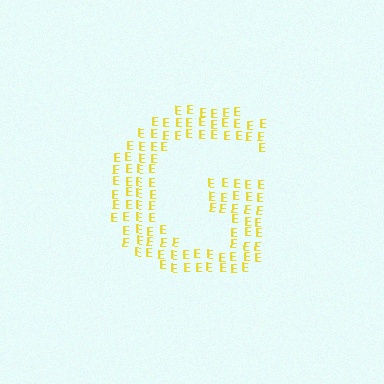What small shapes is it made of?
It is made of small letter E's.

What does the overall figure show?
The overall figure shows the letter G.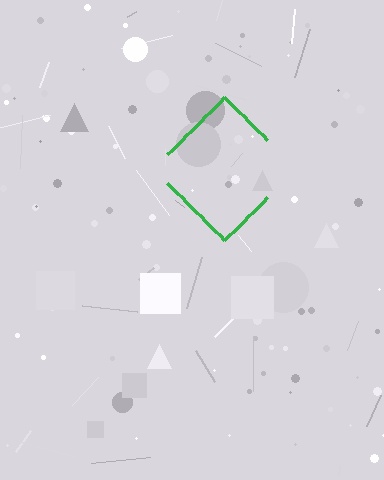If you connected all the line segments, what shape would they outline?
They would outline a diamond.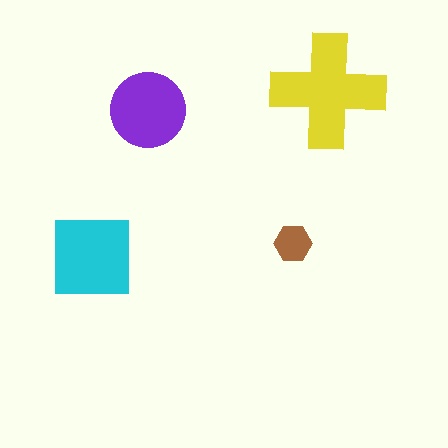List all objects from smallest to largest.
The brown hexagon, the purple circle, the cyan square, the yellow cross.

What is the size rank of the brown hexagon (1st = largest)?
4th.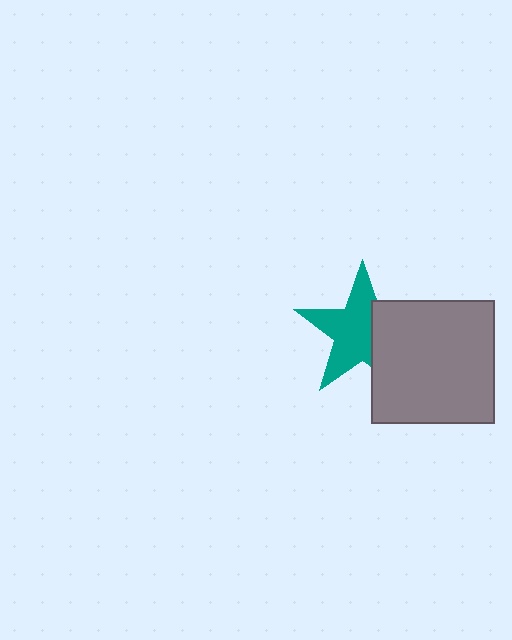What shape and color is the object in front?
The object in front is a gray square.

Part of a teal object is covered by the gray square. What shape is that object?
It is a star.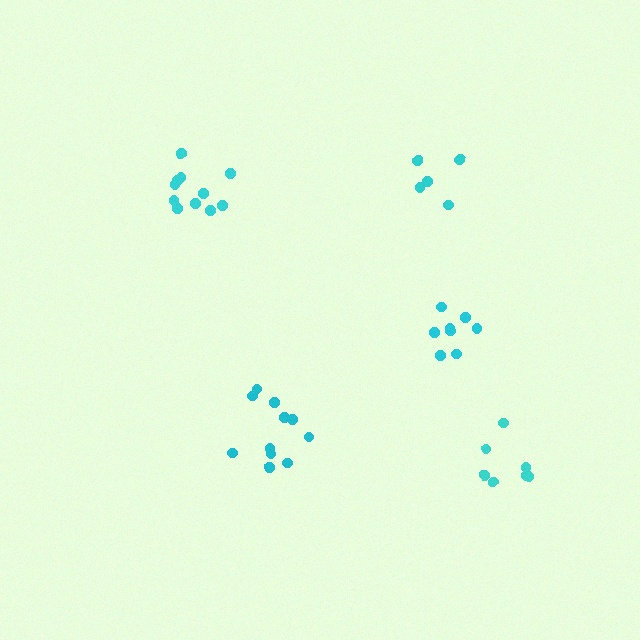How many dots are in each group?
Group 1: 5 dots, Group 2: 11 dots, Group 3: 8 dots, Group 4: 7 dots, Group 5: 11 dots (42 total).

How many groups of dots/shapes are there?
There are 5 groups.